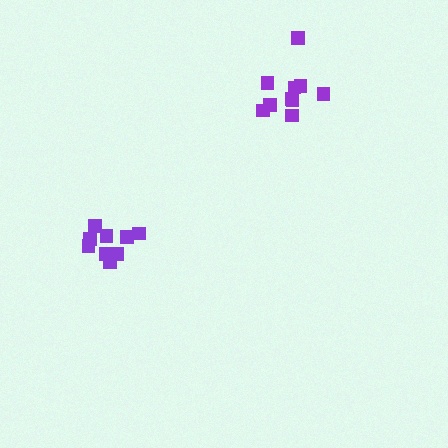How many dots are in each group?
Group 1: 10 dots, Group 2: 10 dots (20 total).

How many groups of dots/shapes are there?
There are 2 groups.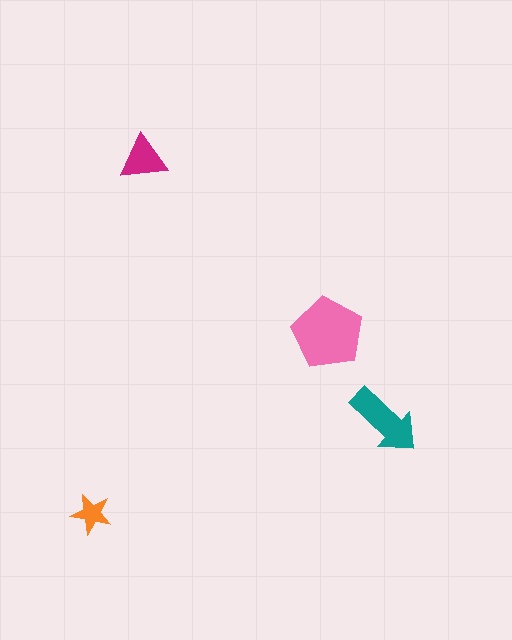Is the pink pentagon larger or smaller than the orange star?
Larger.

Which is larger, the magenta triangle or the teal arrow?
The teal arrow.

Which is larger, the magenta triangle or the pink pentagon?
The pink pentagon.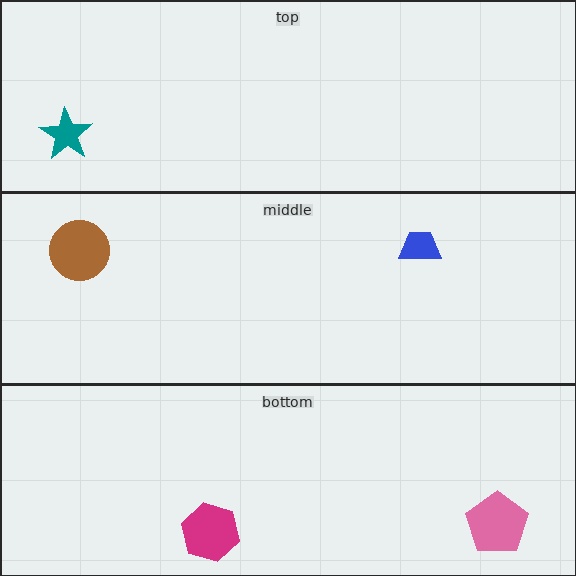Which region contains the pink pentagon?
The bottom region.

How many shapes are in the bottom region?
2.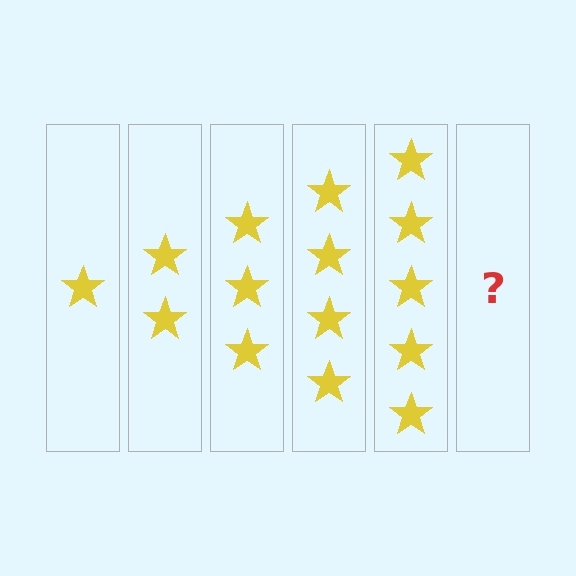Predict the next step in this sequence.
The next step is 6 stars.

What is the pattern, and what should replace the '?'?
The pattern is that each step adds one more star. The '?' should be 6 stars.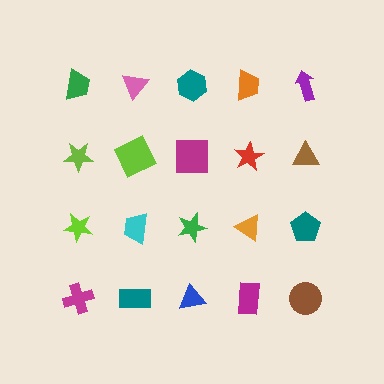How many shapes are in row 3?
5 shapes.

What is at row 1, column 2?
A pink triangle.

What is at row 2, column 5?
A brown triangle.